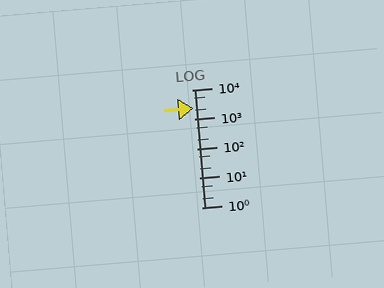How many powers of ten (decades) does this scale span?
The scale spans 4 decades, from 1 to 10000.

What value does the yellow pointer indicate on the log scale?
The pointer indicates approximately 2400.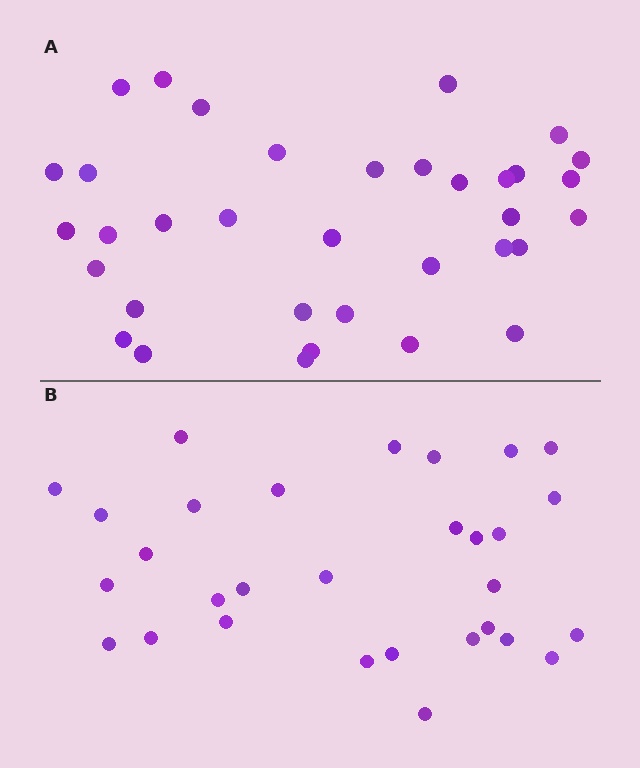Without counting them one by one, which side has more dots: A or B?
Region A (the top region) has more dots.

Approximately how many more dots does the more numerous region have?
Region A has about 5 more dots than region B.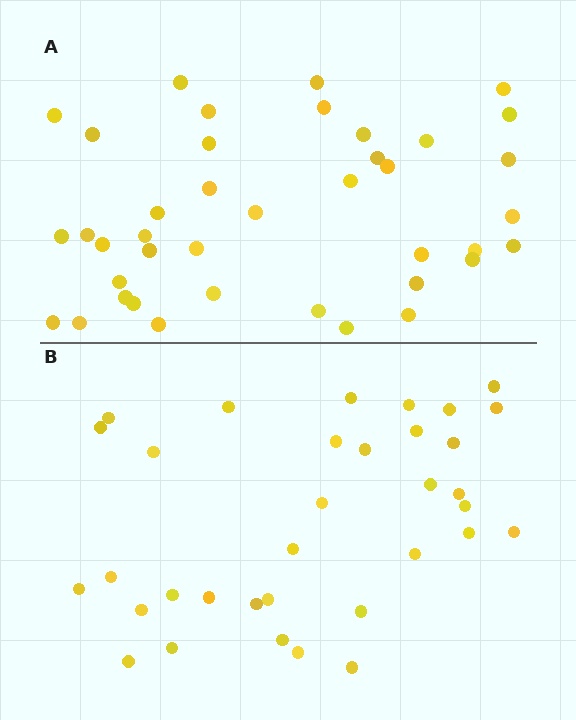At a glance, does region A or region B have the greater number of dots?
Region A (the top region) has more dots.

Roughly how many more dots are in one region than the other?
Region A has about 6 more dots than region B.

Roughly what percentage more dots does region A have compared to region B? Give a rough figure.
About 20% more.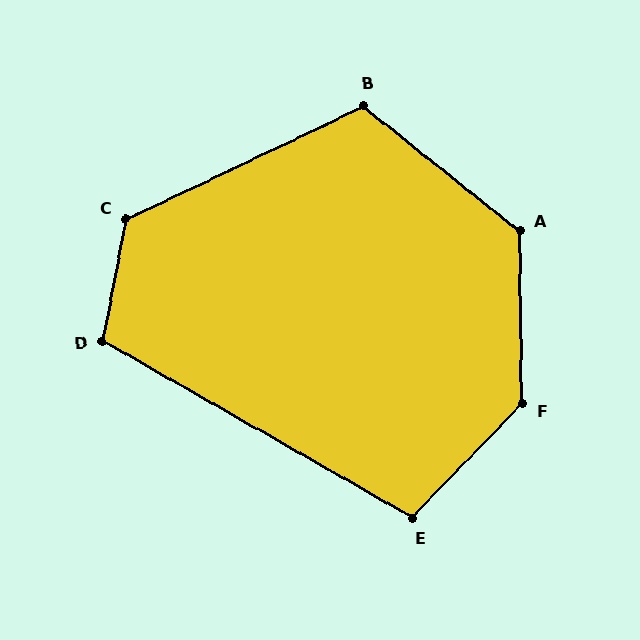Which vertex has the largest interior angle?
F, at approximately 135 degrees.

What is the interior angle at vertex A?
Approximately 130 degrees (obtuse).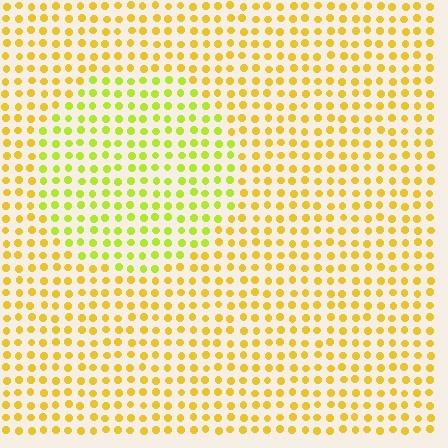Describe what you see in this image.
The image is filled with small yellow elements in a uniform arrangement. A circle-shaped region is visible where the elements are tinted to a slightly different hue, forming a subtle color boundary.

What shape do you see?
I see a circle.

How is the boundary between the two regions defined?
The boundary is defined purely by a slight shift in hue (about 30 degrees). Spacing, size, and orientation are identical on both sides.